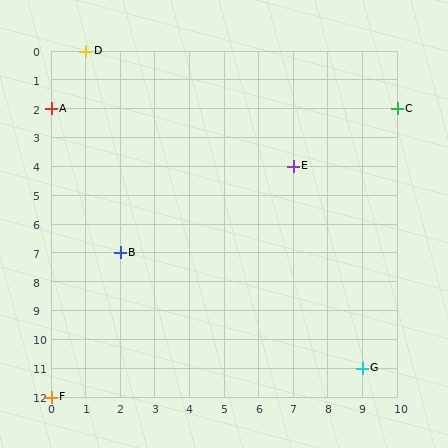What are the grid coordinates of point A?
Point A is at grid coordinates (0, 2).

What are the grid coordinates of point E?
Point E is at grid coordinates (7, 4).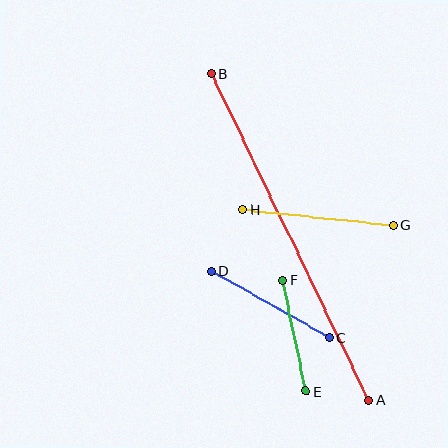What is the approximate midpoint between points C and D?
The midpoint is at approximately (270, 304) pixels.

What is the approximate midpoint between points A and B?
The midpoint is at approximately (290, 237) pixels.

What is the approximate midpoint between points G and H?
The midpoint is at approximately (318, 218) pixels.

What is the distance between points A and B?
The distance is approximately 363 pixels.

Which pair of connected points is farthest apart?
Points A and B are farthest apart.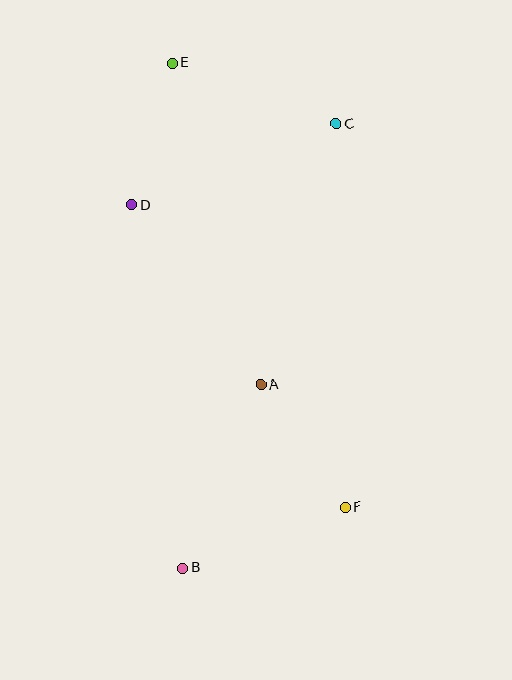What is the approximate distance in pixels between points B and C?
The distance between B and C is approximately 470 pixels.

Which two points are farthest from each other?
Points B and E are farthest from each other.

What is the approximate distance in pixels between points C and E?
The distance between C and E is approximately 175 pixels.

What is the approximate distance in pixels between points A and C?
The distance between A and C is approximately 272 pixels.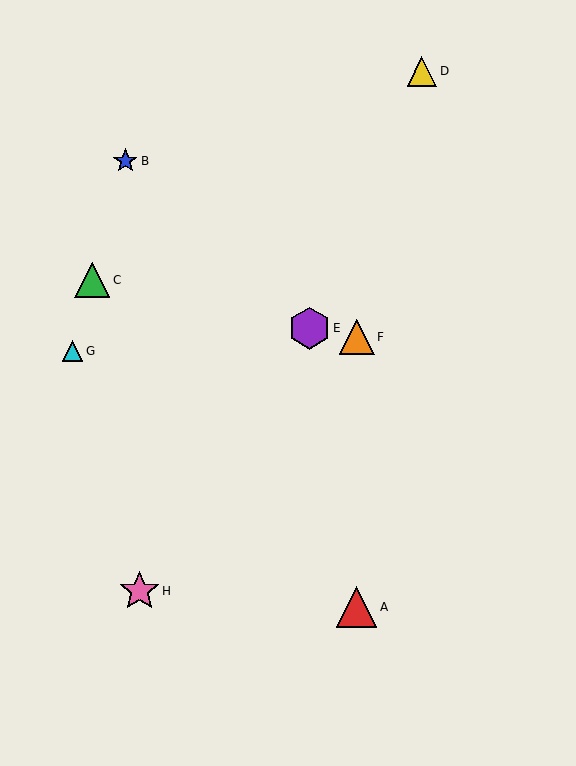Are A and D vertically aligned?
No, A is at x≈357 and D is at x≈422.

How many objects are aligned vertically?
2 objects (A, F) are aligned vertically.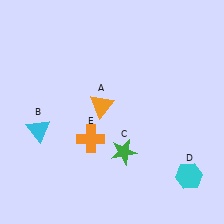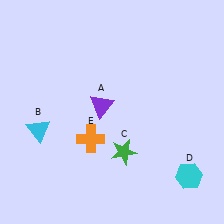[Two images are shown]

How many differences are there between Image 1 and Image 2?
There is 1 difference between the two images.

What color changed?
The triangle (A) changed from orange in Image 1 to purple in Image 2.